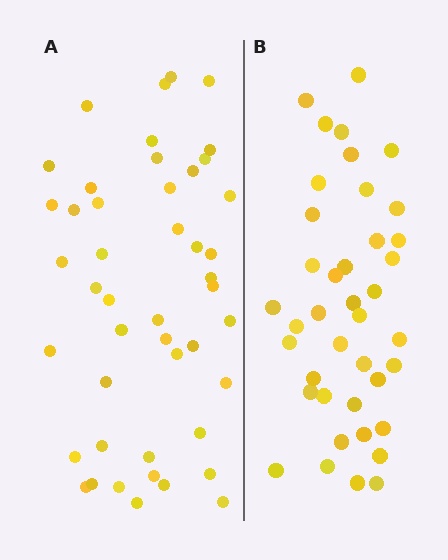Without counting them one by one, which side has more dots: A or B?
Region A (the left region) has more dots.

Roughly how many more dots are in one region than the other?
Region A has about 6 more dots than region B.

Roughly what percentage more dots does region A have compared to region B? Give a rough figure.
About 15% more.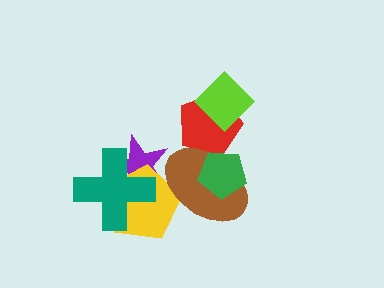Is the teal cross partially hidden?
No, no other shape covers it.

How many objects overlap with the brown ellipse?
4 objects overlap with the brown ellipse.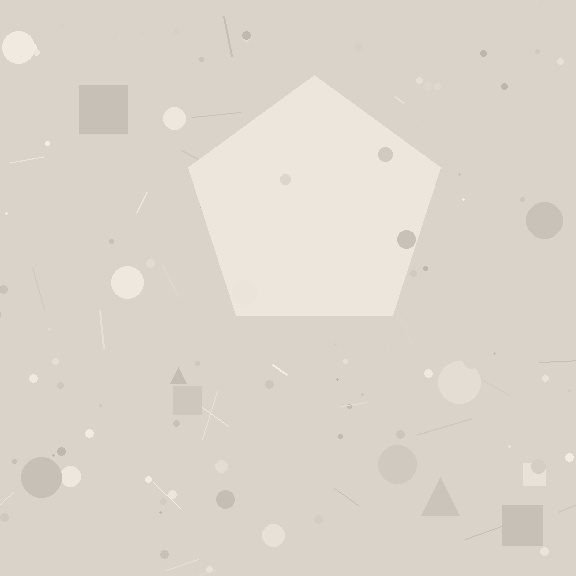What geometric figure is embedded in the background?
A pentagon is embedded in the background.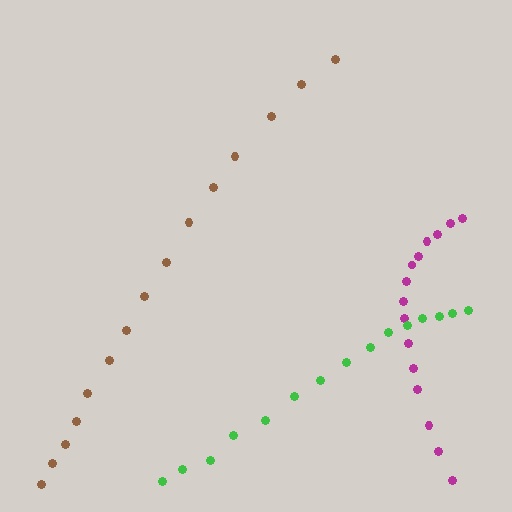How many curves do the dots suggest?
There are 3 distinct paths.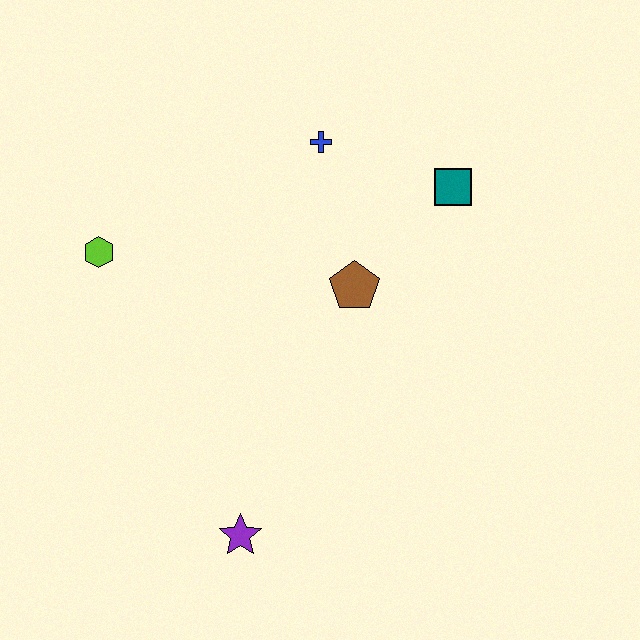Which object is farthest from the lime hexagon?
The teal square is farthest from the lime hexagon.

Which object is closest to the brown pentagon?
The teal square is closest to the brown pentagon.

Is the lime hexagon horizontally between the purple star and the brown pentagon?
No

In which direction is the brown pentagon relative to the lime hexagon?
The brown pentagon is to the right of the lime hexagon.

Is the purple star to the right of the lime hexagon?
Yes